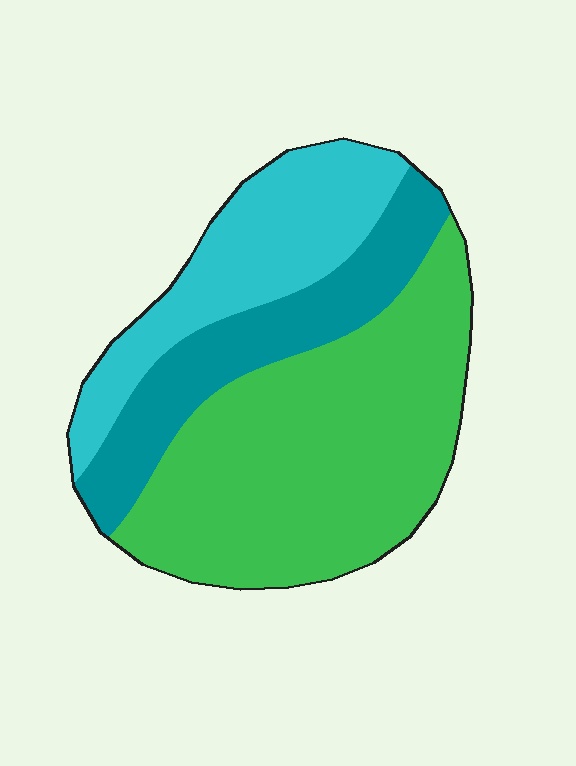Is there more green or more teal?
Green.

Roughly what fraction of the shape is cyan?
Cyan covers 25% of the shape.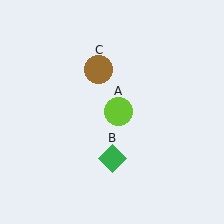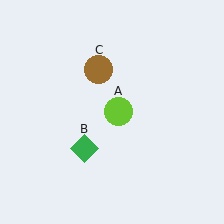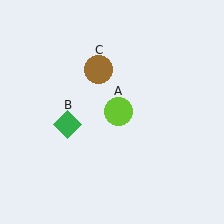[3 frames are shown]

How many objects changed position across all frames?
1 object changed position: green diamond (object B).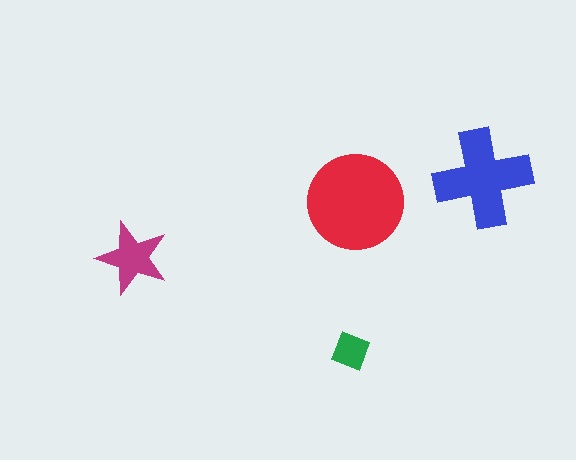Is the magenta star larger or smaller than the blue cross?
Smaller.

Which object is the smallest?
The green diamond.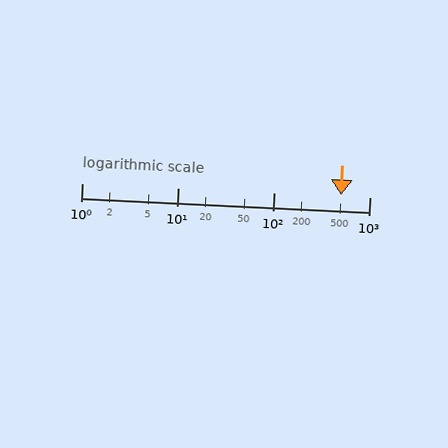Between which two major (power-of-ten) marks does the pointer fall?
The pointer is between 100 and 1000.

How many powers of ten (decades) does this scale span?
The scale spans 3 decades, from 1 to 1000.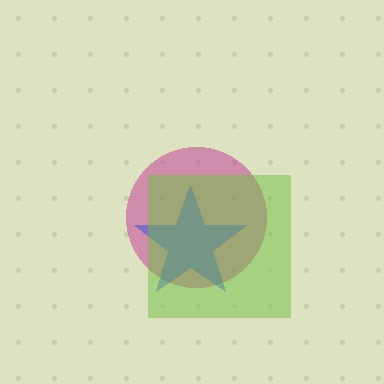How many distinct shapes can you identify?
There are 3 distinct shapes: a magenta circle, a blue star, a lime square.